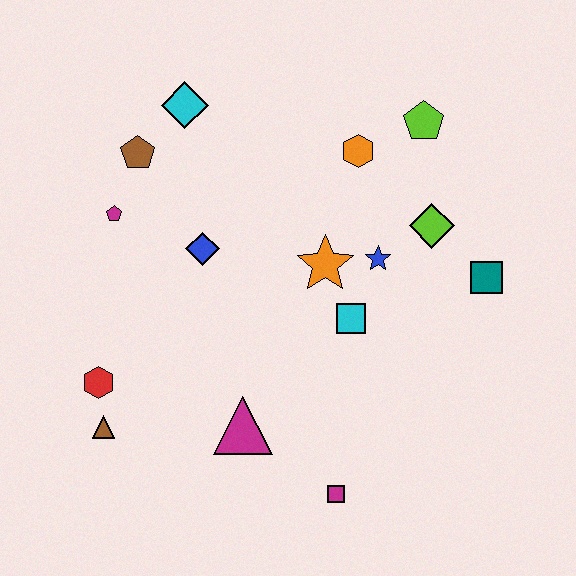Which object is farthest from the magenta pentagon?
The teal square is farthest from the magenta pentagon.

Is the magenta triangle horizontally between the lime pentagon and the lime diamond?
No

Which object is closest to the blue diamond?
The magenta pentagon is closest to the blue diamond.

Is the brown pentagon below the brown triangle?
No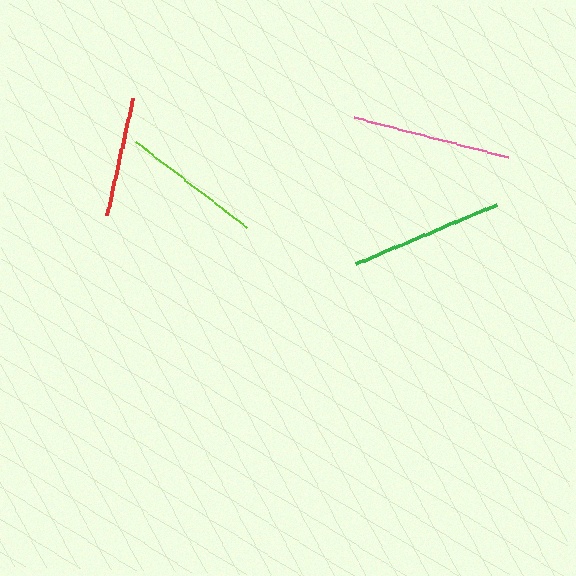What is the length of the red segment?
The red segment is approximately 120 pixels long.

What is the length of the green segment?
The green segment is approximately 152 pixels long.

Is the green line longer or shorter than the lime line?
The green line is longer than the lime line.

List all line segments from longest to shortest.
From longest to shortest: pink, green, lime, red.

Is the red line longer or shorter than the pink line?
The pink line is longer than the red line.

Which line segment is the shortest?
The red line is the shortest at approximately 120 pixels.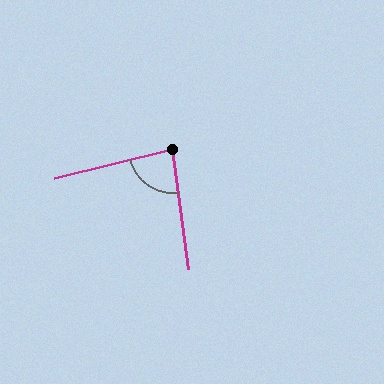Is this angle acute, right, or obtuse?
It is acute.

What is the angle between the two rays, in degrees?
Approximately 84 degrees.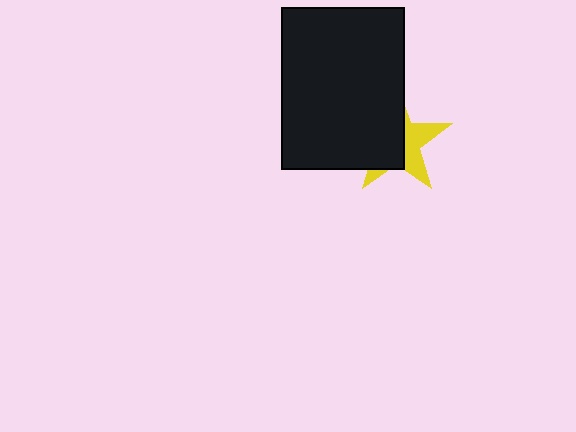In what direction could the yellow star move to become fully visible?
The yellow star could move right. That would shift it out from behind the black rectangle entirely.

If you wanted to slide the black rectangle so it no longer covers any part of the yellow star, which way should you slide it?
Slide it left — that is the most direct way to separate the two shapes.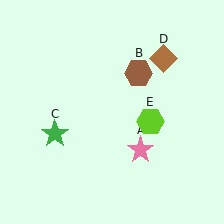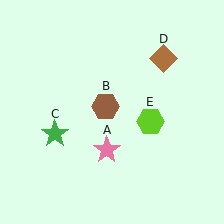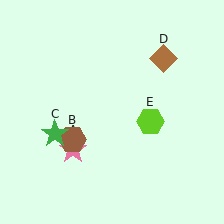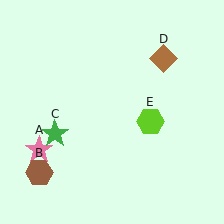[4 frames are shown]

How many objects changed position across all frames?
2 objects changed position: pink star (object A), brown hexagon (object B).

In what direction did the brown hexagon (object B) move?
The brown hexagon (object B) moved down and to the left.